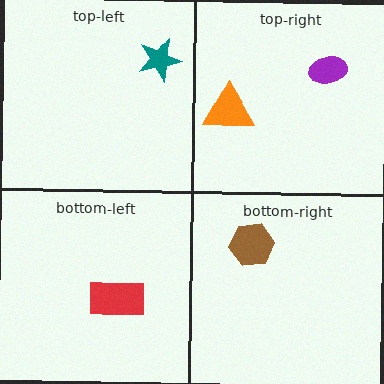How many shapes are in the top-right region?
2.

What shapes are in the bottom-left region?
The red rectangle.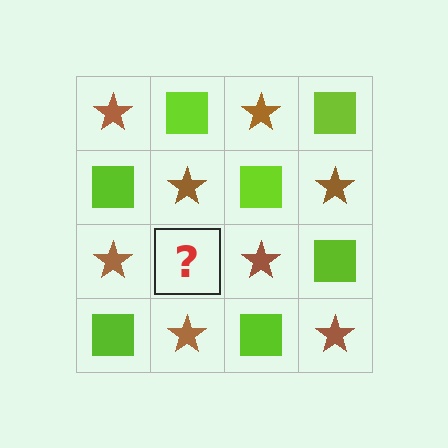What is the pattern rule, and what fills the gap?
The rule is that it alternates brown star and lime square in a checkerboard pattern. The gap should be filled with a lime square.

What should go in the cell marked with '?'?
The missing cell should contain a lime square.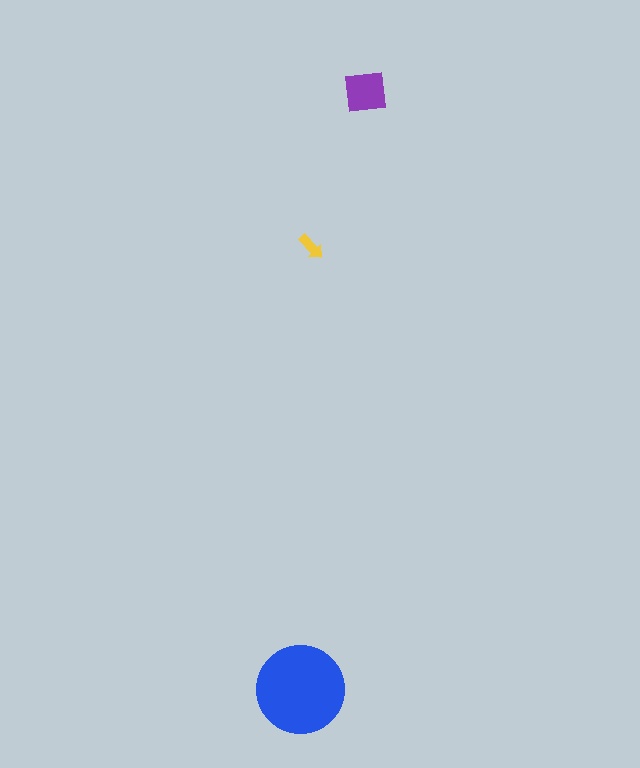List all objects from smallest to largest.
The yellow arrow, the purple square, the blue circle.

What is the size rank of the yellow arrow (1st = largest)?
3rd.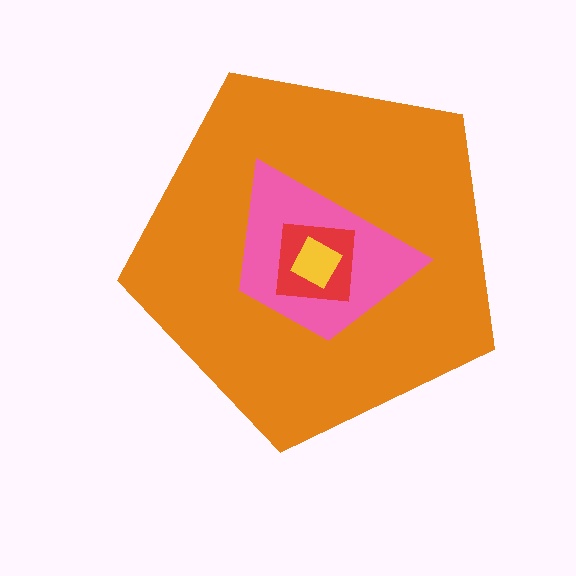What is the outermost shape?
The orange pentagon.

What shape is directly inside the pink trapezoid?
The red square.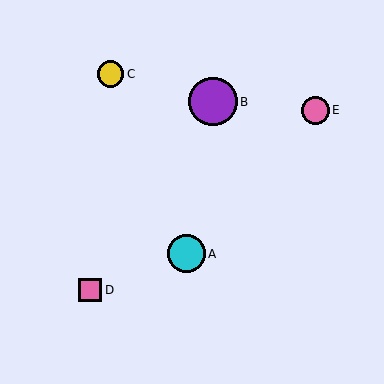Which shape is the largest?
The purple circle (labeled B) is the largest.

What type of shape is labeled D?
Shape D is a pink square.